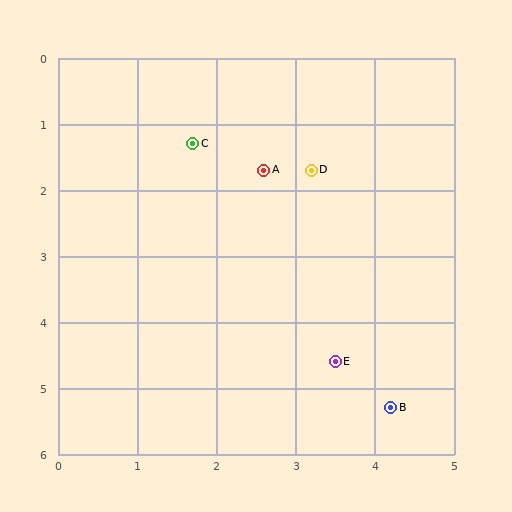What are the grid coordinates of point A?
Point A is at approximately (2.6, 1.7).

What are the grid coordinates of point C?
Point C is at approximately (1.7, 1.3).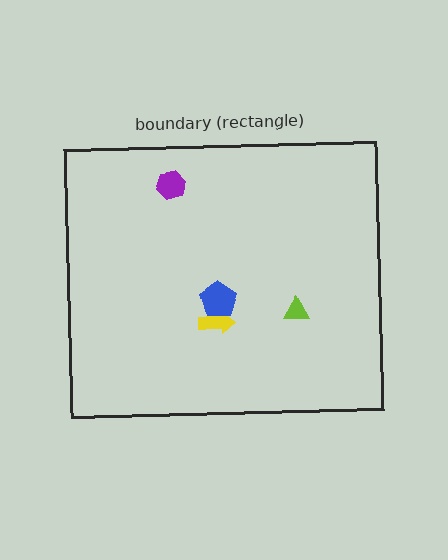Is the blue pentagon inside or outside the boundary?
Inside.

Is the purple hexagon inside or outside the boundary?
Inside.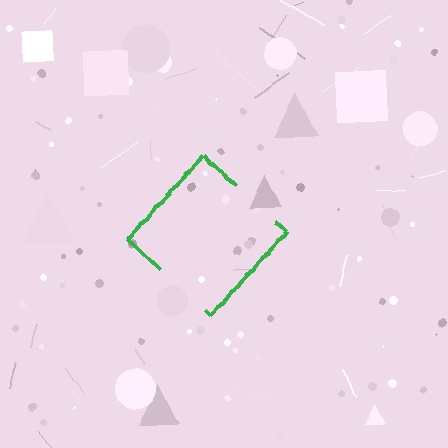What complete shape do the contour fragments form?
The contour fragments form a diamond.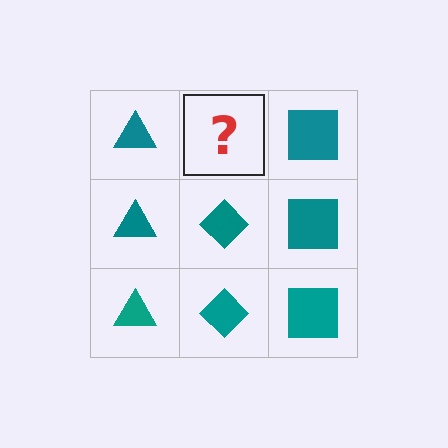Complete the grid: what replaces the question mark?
The question mark should be replaced with a teal diamond.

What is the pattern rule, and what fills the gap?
The rule is that each column has a consistent shape. The gap should be filled with a teal diamond.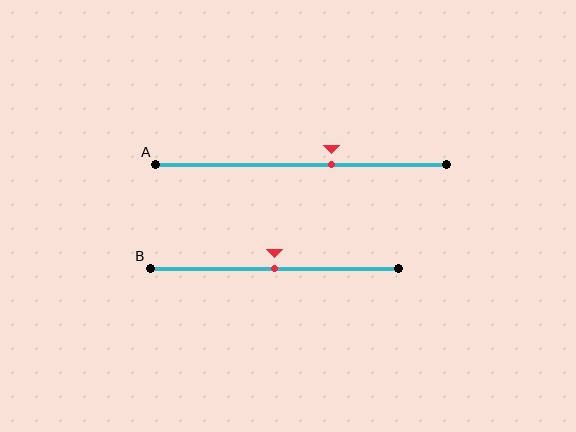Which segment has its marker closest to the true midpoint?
Segment B has its marker closest to the true midpoint.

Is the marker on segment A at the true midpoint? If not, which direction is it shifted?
No, the marker on segment A is shifted to the right by about 11% of the segment length.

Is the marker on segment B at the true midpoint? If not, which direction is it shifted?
Yes, the marker on segment B is at the true midpoint.